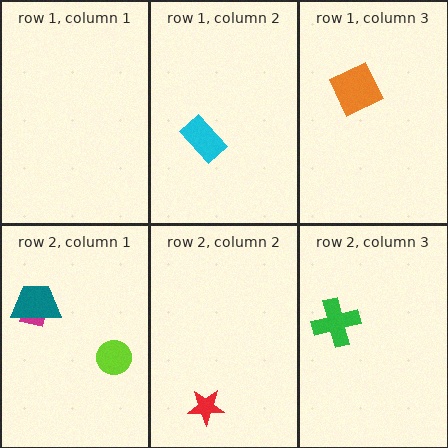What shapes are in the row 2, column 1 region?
The magenta square, the teal trapezoid, the lime circle.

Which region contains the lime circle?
The row 2, column 1 region.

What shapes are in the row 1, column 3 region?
The orange square.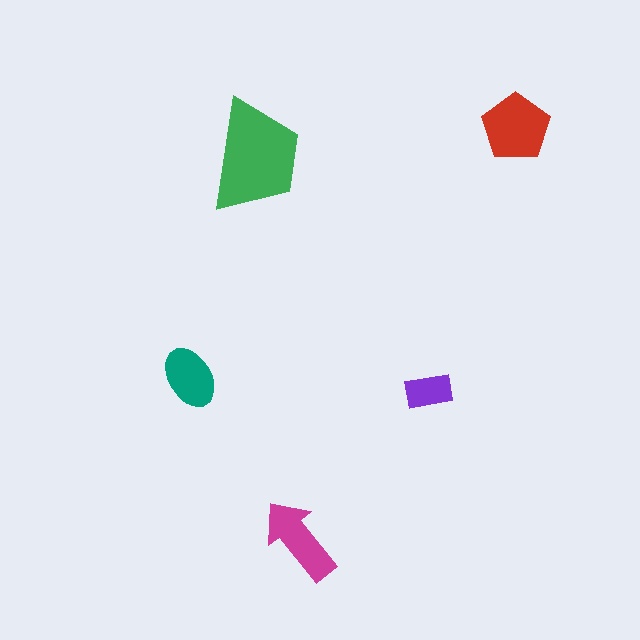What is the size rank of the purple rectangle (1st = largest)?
5th.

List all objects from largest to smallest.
The green trapezoid, the red pentagon, the magenta arrow, the teal ellipse, the purple rectangle.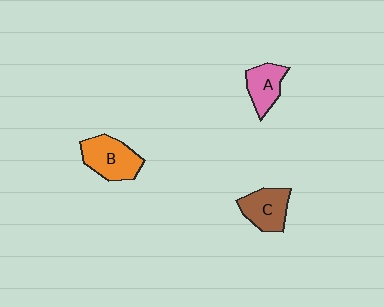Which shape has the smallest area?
Shape A (pink).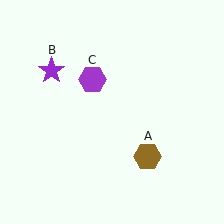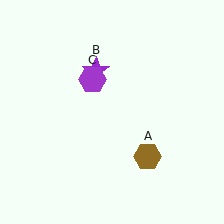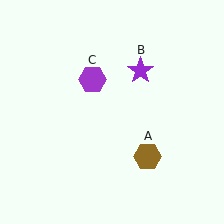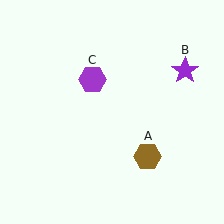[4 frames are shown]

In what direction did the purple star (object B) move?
The purple star (object B) moved right.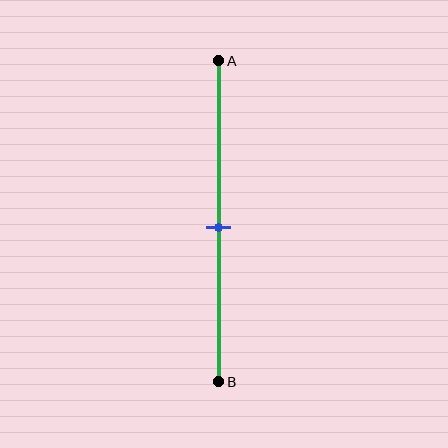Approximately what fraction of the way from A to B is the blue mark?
The blue mark is approximately 50% of the way from A to B.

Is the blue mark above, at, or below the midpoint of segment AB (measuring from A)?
The blue mark is approximately at the midpoint of segment AB.